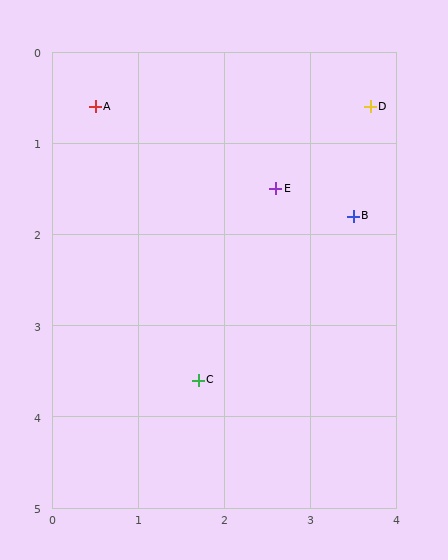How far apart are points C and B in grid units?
Points C and B are about 2.5 grid units apart.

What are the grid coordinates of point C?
Point C is at approximately (1.7, 3.6).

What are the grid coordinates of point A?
Point A is at approximately (0.5, 0.6).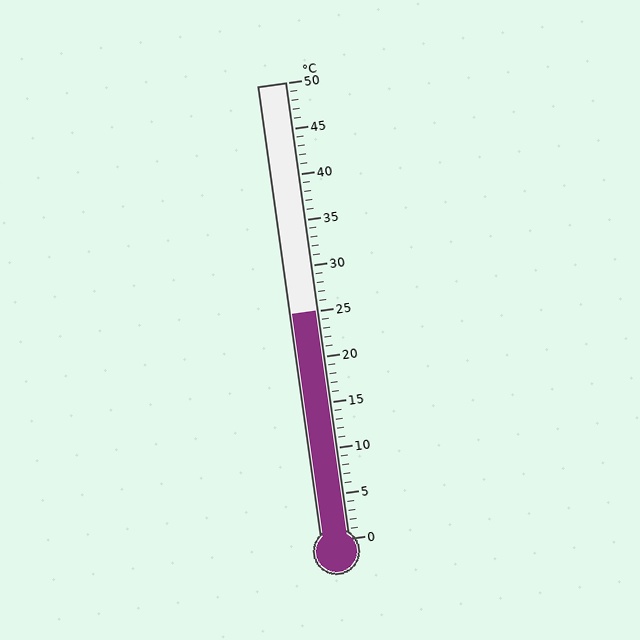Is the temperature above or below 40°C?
The temperature is below 40°C.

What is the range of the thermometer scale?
The thermometer scale ranges from 0°C to 50°C.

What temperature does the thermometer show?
The thermometer shows approximately 25°C.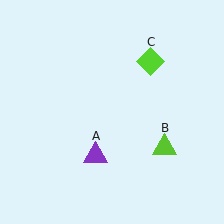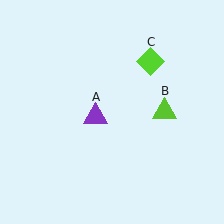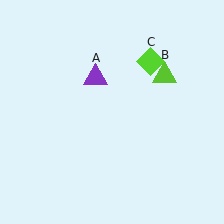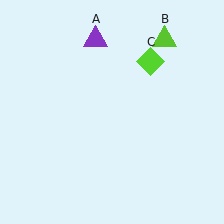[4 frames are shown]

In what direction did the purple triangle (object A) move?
The purple triangle (object A) moved up.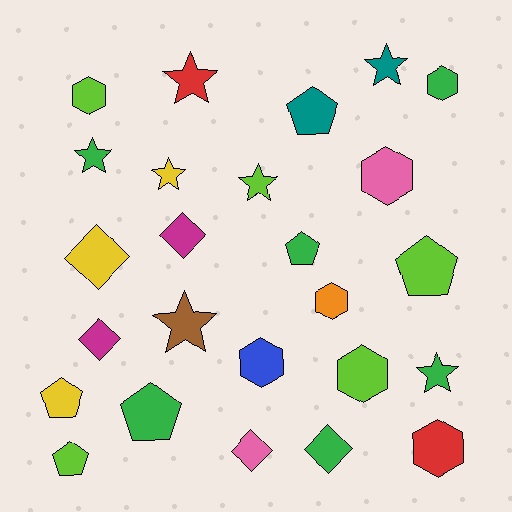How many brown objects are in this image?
There is 1 brown object.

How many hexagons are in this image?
There are 7 hexagons.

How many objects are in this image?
There are 25 objects.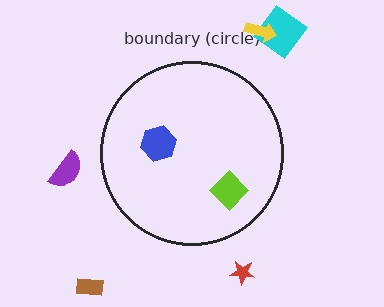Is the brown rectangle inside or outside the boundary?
Outside.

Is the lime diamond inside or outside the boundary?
Inside.